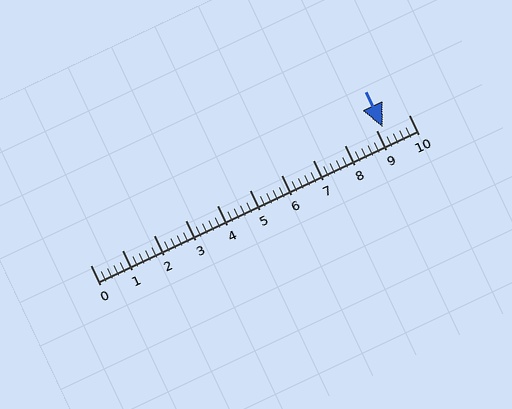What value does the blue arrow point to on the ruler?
The blue arrow points to approximately 9.2.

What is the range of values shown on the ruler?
The ruler shows values from 0 to 10.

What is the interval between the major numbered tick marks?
The major tick marks are spaced 1 units apart.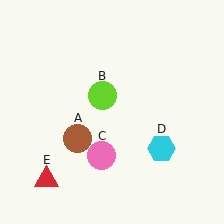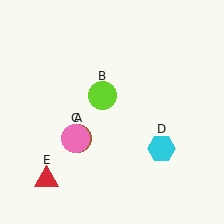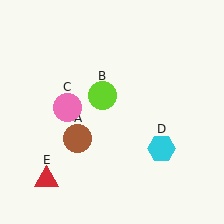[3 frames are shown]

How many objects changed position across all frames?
1 object changed position: pink circle (object C).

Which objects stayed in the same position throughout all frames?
Brown circle (object A) and lime circle (object B) and cyan hexagon (object D) and red triangle (object E) remained stationary.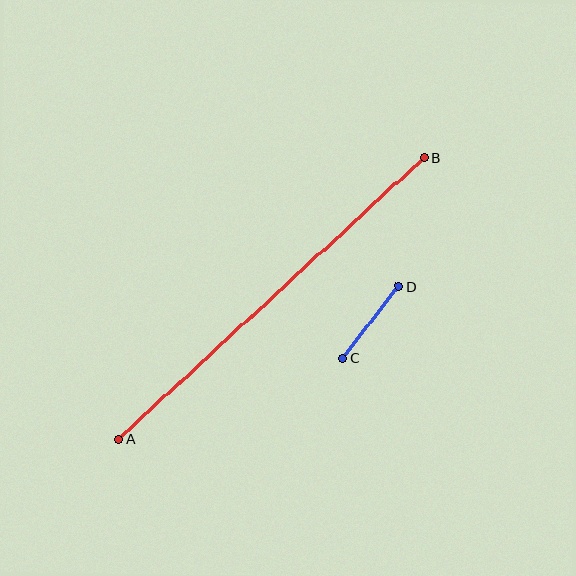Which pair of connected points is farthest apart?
Points A and B are farthest apart.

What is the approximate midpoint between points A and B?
The midpoint is at approximately (271, 298) pixels.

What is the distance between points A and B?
The distance is approximately 415 pixels.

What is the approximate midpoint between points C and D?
The midpoint is at approximately (371, 322) pixels.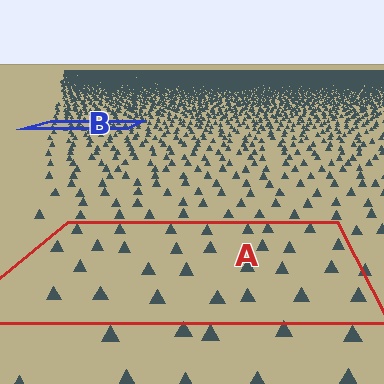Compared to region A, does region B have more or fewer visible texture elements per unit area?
Region B has more texture elements per unit area — they are packed more densely because it is farther away.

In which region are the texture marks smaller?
The texture marks are smaller in region B, because it is farther away.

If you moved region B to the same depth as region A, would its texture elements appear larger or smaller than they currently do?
They would appear larger. At a closer depth, the same texture elements are projected at a bigger on-screen size.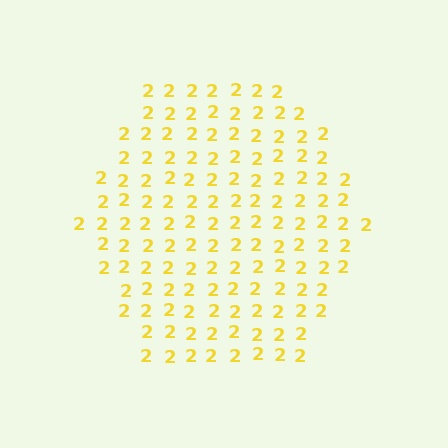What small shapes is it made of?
It is made of small digit 2's.